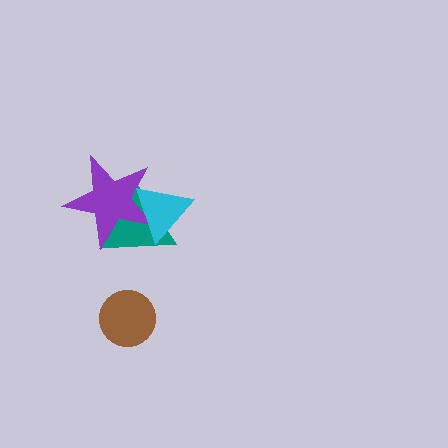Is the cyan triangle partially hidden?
No, no other shape covers it.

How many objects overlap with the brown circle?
0 objects overlap with the brown circle.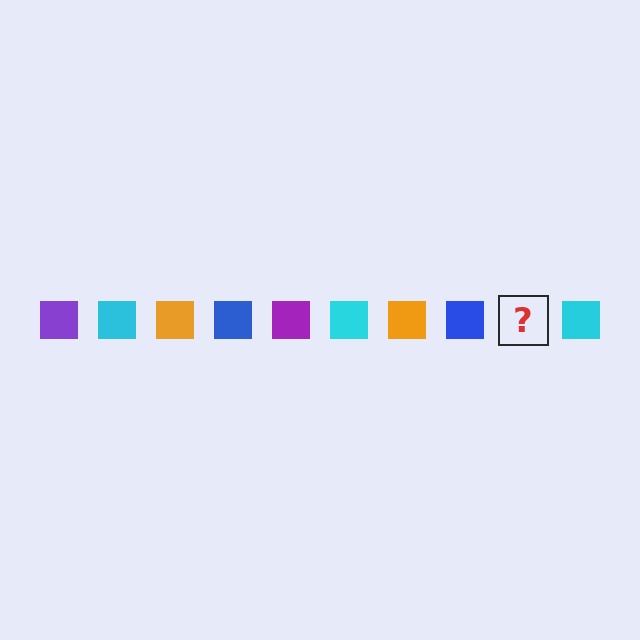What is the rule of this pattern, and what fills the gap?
The rule is that the pattern cycles through purple, cyan, orange, blue squares. The gap should be filled with a purple square.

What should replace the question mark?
The question mark should be replaced with a purple square.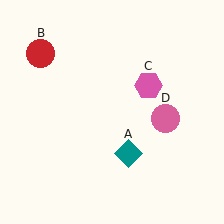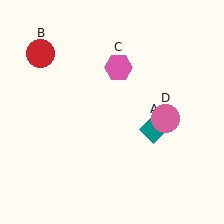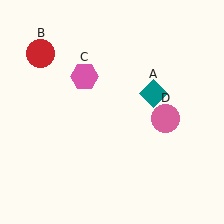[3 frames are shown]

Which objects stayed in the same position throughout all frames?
Red circle (object B) and pink circle (object D) remained stationary.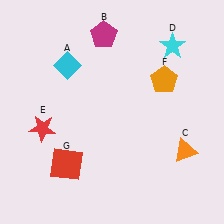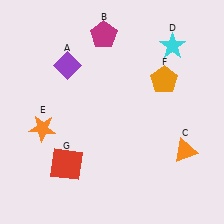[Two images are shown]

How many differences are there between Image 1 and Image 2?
There are 2 differences between the two images.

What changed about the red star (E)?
In Image 1, E is red. In Image 2, it changed to orange.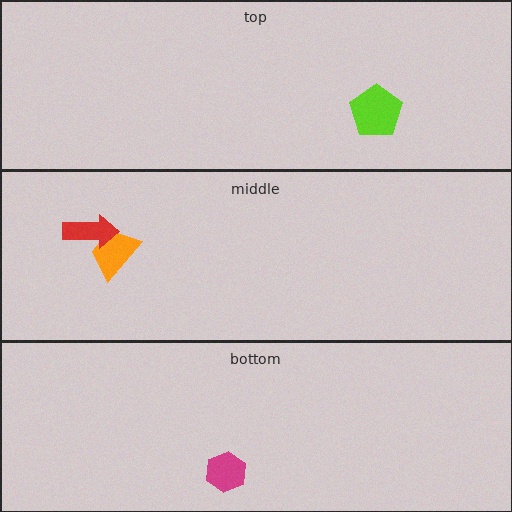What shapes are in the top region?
The lime pentagon.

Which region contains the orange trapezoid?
The middle region.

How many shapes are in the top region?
1.